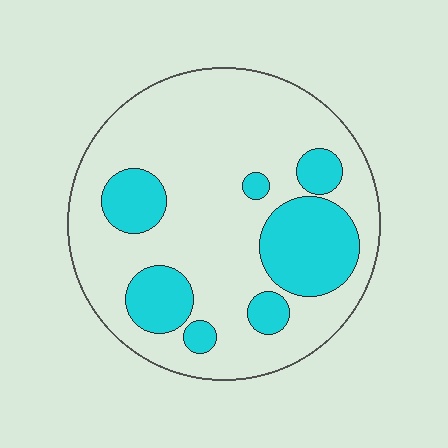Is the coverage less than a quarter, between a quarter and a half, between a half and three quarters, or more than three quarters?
Between a quarter and a half.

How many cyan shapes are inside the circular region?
7.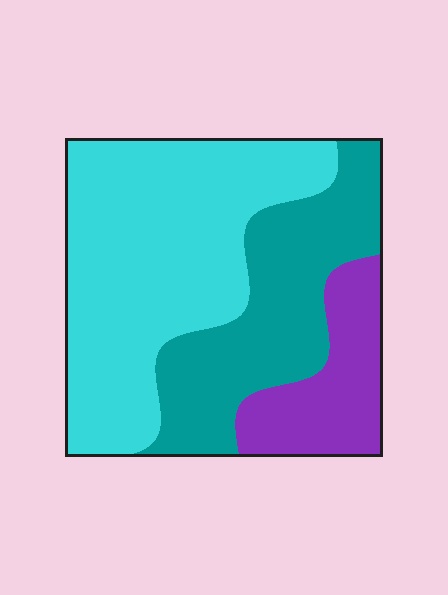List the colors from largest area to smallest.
From largest to smallest: cyan, teal, purple.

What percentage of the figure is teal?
Teal takes up about one third (1/3) of the figure.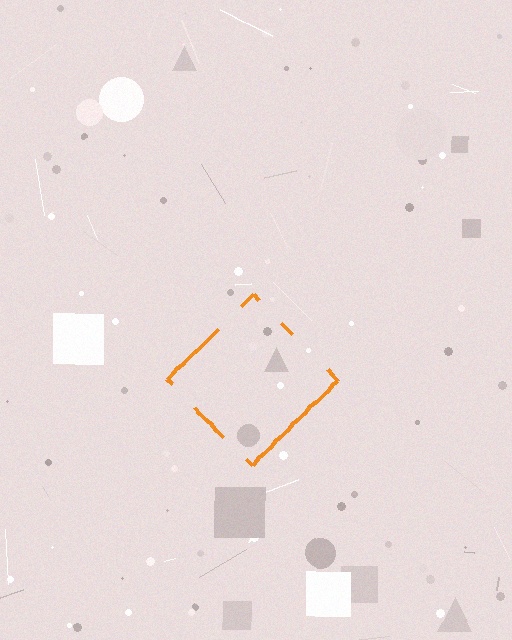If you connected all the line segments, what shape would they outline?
They would outline a diamond.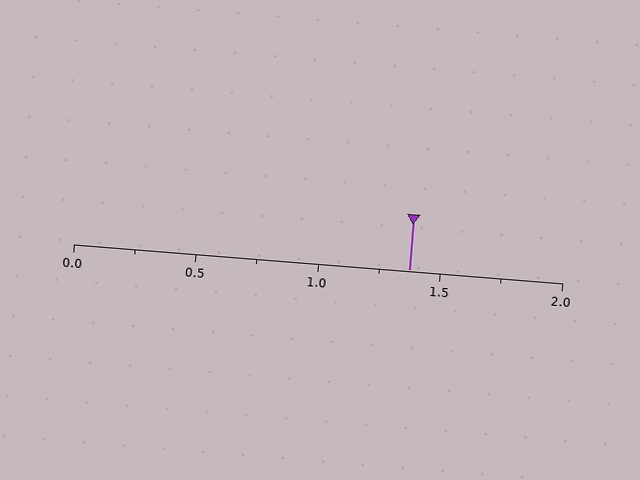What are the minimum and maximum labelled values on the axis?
The axis runs from 0.0 to 2.0.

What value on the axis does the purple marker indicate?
The marker indicates approximately 1.38.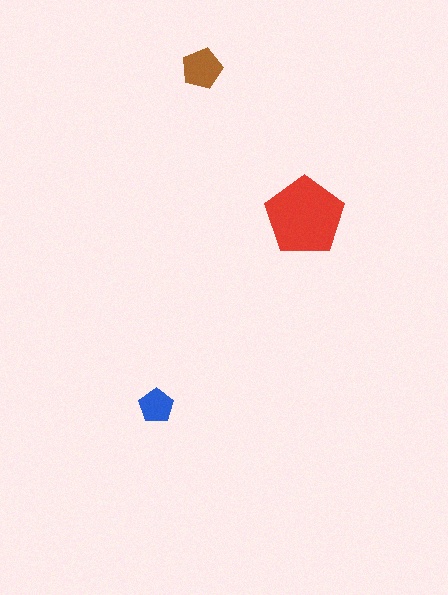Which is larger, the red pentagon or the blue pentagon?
The red one.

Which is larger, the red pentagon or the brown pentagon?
The red one.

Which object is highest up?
The brown pentagon is topmost.